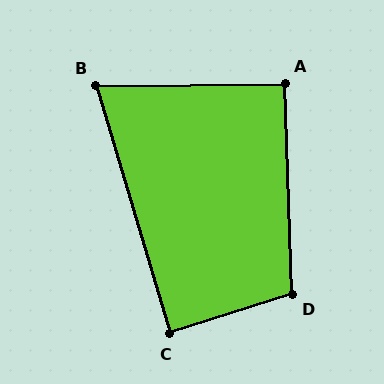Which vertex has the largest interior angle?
D, at approximately 106 degrees.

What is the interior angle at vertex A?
Approximately 91 degrees (approximately right).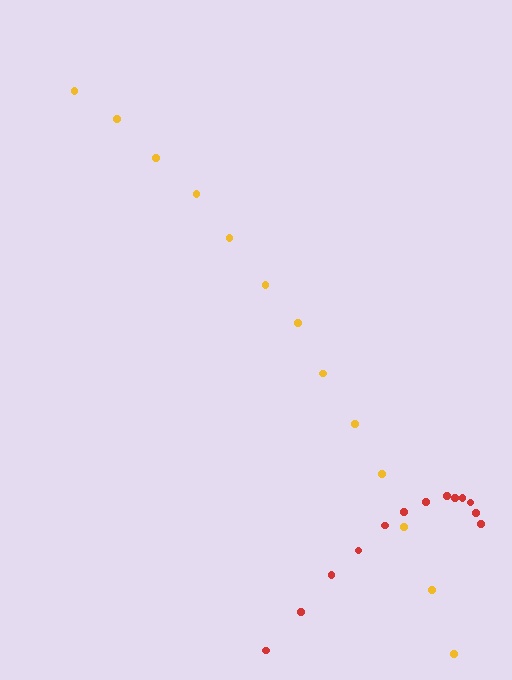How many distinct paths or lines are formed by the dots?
There are 2 distinct paths.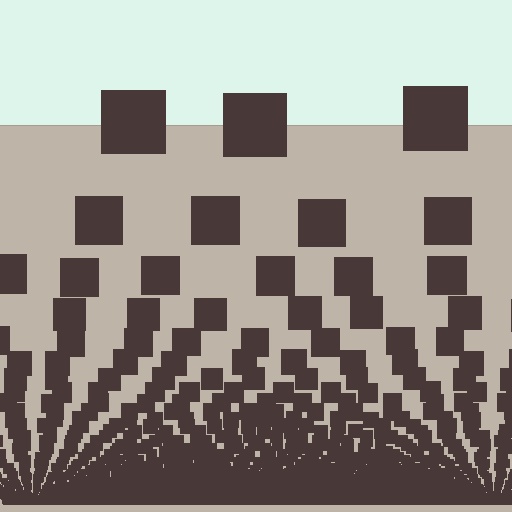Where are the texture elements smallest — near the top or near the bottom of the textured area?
Near the bottom.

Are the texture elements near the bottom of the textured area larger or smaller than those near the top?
Smaller. The gradient is inverted — elements near the bottom are smaller and denser.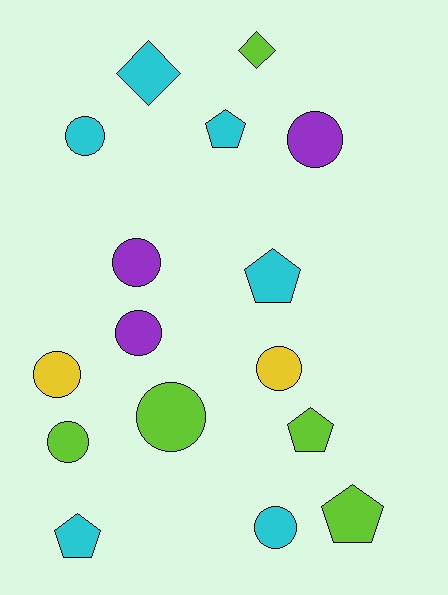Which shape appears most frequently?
Circle, with 9 objects.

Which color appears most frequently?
Cyan, with 6 objects.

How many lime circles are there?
There are 2 lime circles.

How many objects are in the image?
There are 16 objects.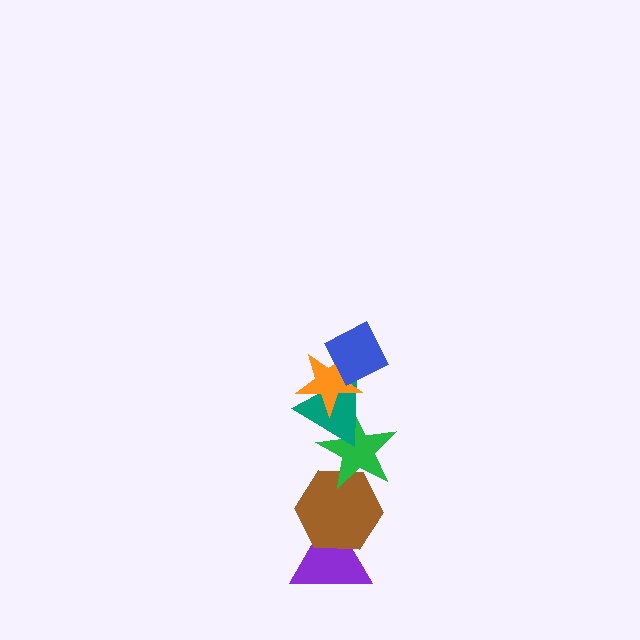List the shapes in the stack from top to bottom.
From top to bottom: the blue diamond, the orange star, the teal triangle, the green star, the brown hexagon, the purple triangle.